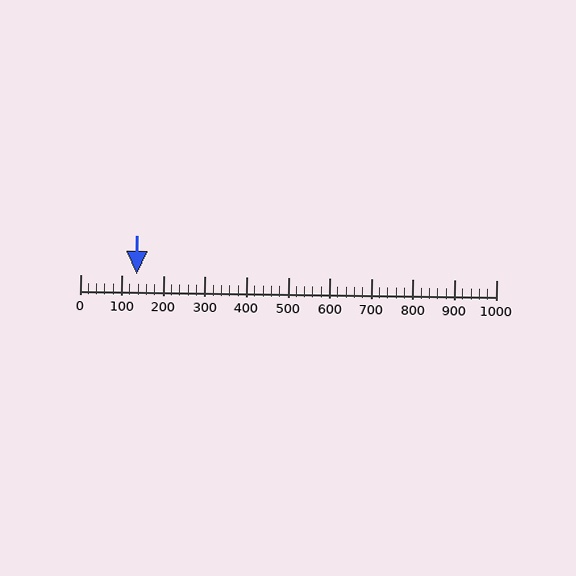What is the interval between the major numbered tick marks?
The major tick marks are spaced 100 units apart.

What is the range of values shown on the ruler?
The ruler shows values from 0 to 1000.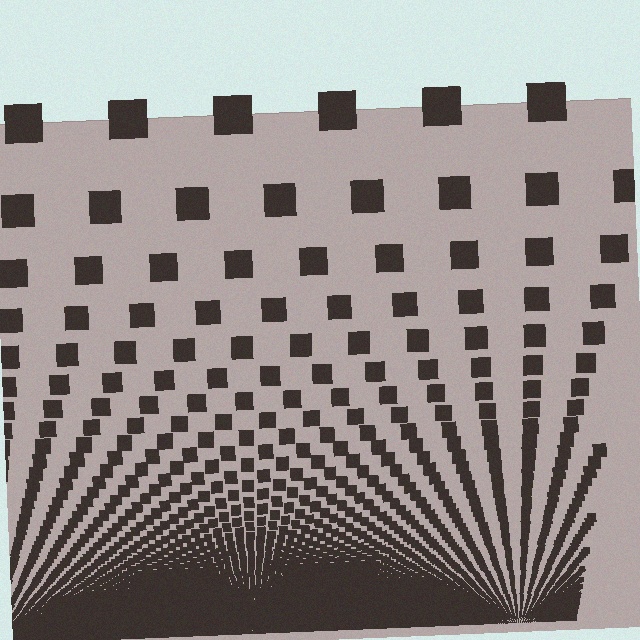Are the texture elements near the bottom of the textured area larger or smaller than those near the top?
Smaller. The gradient is inverted — elements near the bottom are smaller and denser.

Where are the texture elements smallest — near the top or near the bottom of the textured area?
Near the bottom.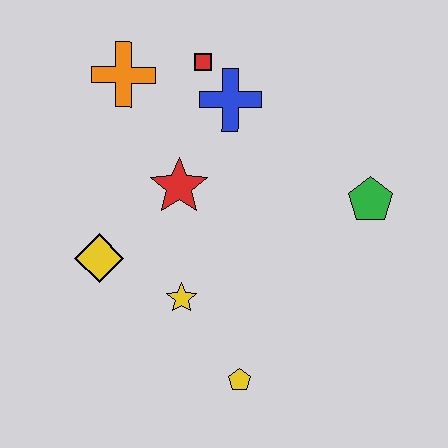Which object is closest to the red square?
The blue cross is closest to the red square.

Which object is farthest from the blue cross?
The yellow pentagon is farthest from the blue cross.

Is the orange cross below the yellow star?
No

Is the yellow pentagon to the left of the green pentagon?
Yes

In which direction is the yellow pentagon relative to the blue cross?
The yellow pentagon is below the blue cross.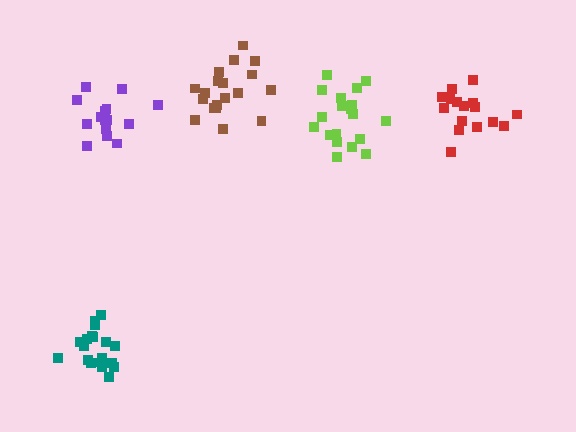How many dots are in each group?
Group 1: 19 dots, Group 2: 15 dots, Group 3: 20 dots, Group 4: 16 dots, Group 5: 19 dots (89 total).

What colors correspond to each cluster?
The clusters are colored: brown, purple, teal, red, lime.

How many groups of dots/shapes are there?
There are 5 groups.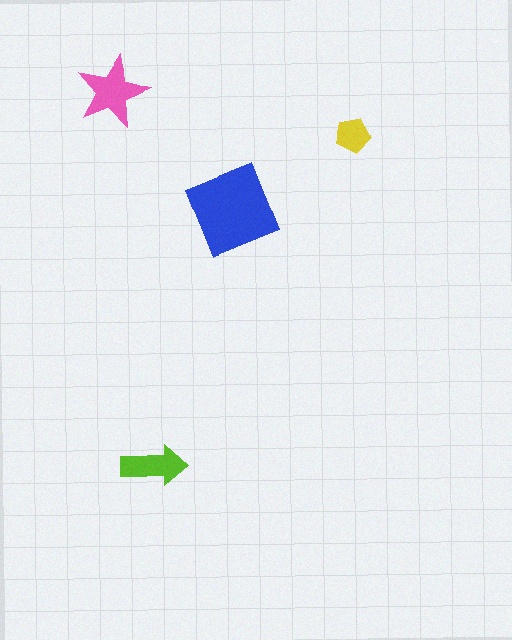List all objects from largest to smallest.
The blue diamond, the pink star, the lime arrow, the yellow pentagon.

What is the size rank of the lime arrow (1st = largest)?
3rd.